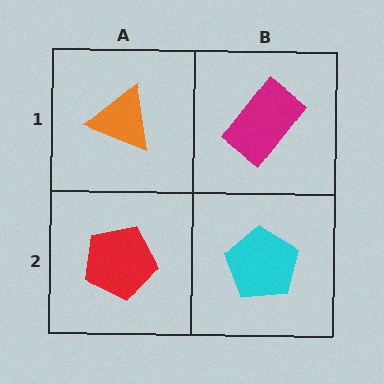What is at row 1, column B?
A magenta rectangle.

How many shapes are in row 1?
2 shapes.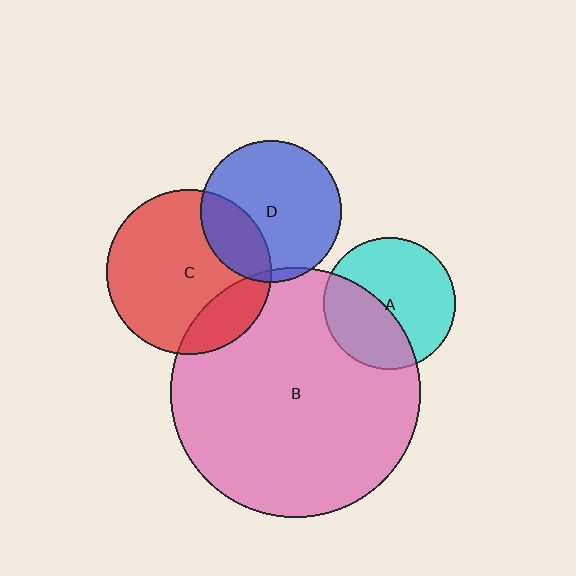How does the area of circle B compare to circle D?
Approximately 3.1 times.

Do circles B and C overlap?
Yes.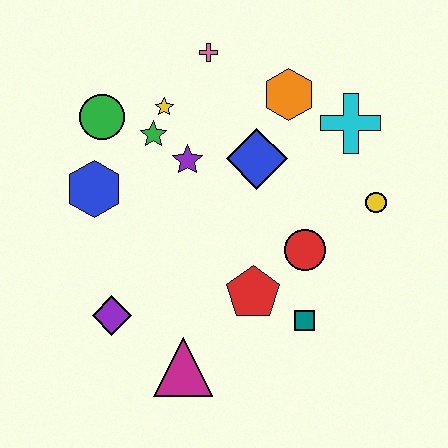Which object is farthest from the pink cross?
The magenta triangle is farthest from the pink cross.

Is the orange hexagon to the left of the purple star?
No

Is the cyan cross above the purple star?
Yes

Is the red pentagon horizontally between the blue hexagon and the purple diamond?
No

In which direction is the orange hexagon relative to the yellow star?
The orange hexagon is to the right of the yellow star.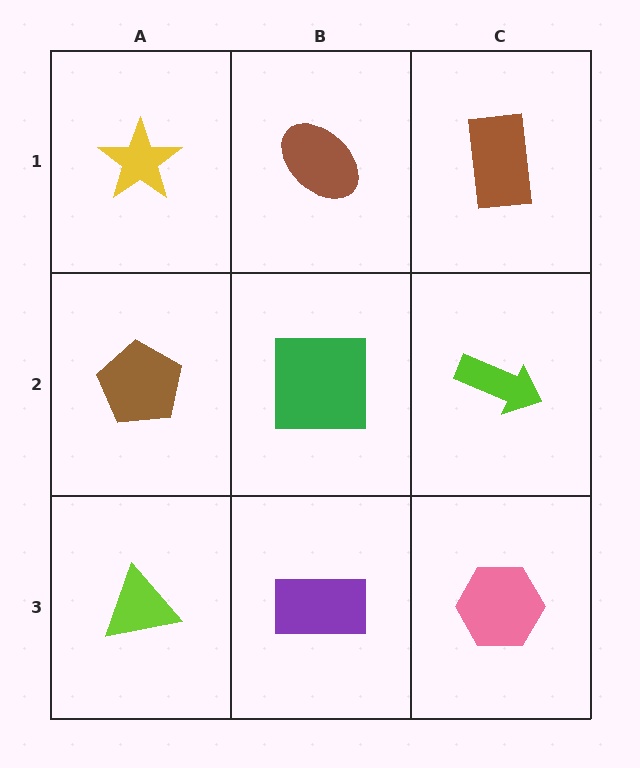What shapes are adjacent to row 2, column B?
A brown ellipse (row 1, column B), a purple rectangle (row 3, column B), a brown pentagon (row 2, column A), a lime arrow (row 2, column C).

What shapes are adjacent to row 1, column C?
A lime arrow (row 2, column C), a brown ellipse (row 1, column B).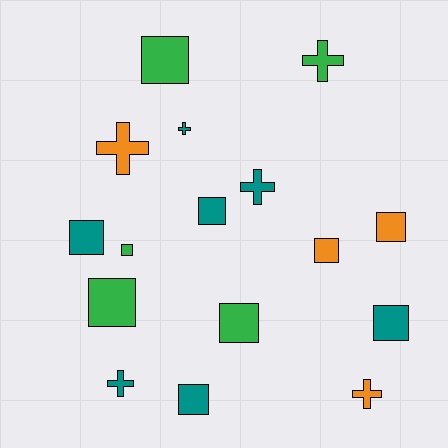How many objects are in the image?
There are 16 objects.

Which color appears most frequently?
Teal, with 7 objects.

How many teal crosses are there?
There are 3 teal crosses.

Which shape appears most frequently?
Square, with 10 objects.